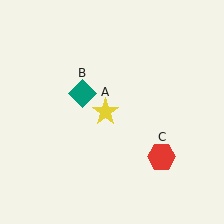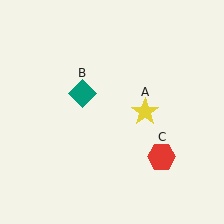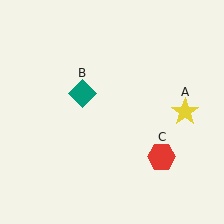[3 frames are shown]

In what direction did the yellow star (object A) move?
The yellow star (object A) moved right.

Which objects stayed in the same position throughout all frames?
Teal diamond (object B) and red hexagon (object C) remained stationary.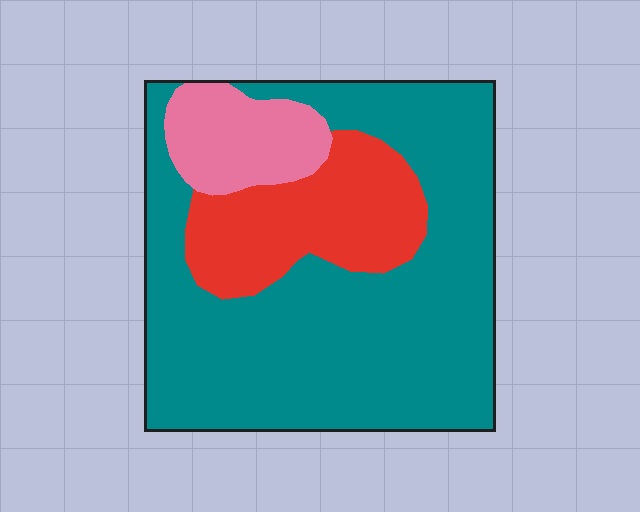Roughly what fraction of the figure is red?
Red covers about 20% of the figure.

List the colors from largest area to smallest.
From largest to smallest: teal, red, pink.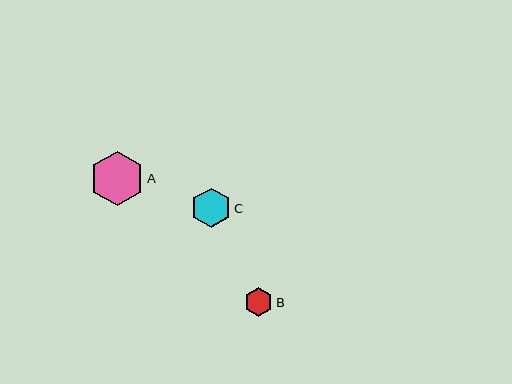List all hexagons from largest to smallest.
From largest to smallest: A, C, B.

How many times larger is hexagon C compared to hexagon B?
Hexagon C is approximately 1.4 times the size of hexagon B.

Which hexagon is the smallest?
Hexagon B is the smallest with a size of approximately 29 pixels.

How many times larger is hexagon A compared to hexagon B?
Hexagon A is approximately 1.9 times the size of hexagon B.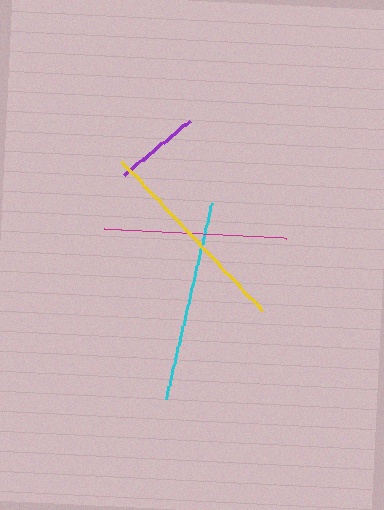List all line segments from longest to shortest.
From longest to shortest: yellow, cyan, magenta, purple.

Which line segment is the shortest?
The purple line is the shortest at approximately 85 pixels.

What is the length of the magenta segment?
The magenta segment is approximately 182 pixels long.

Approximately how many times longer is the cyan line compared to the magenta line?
The cyan line is approximately 1.1 times the length of the magenta line.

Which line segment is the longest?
The yellow line is the longest at approximately 206 pixels.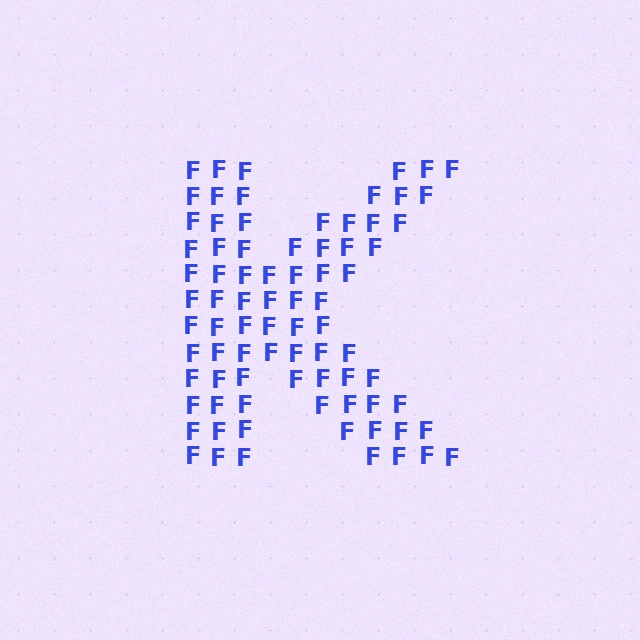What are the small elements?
The small elements are letter F's.